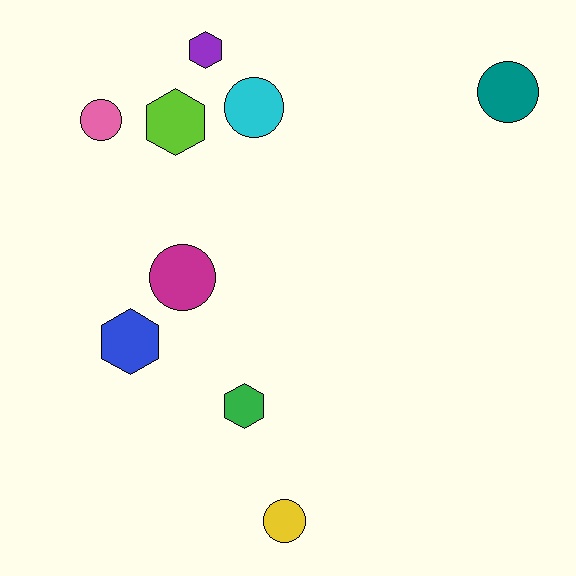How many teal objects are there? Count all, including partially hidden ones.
There is 1 teal object.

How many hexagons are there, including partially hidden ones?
There are 4 hexagons.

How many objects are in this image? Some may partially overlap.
There are 9 objects.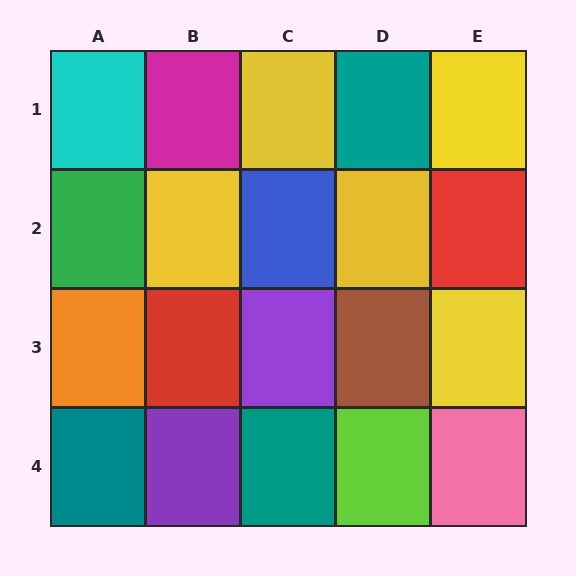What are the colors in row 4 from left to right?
Teal, purple, teal, lime, pink.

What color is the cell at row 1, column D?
Teal.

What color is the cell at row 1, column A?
Cyan.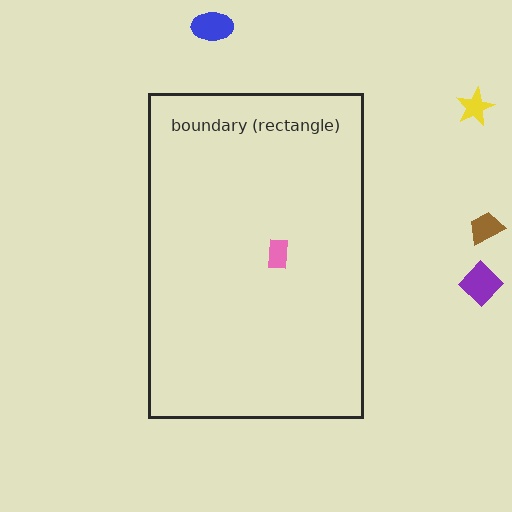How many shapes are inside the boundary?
1 inside, 4 outside.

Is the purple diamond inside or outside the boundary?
Outside.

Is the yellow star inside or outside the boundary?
Outside.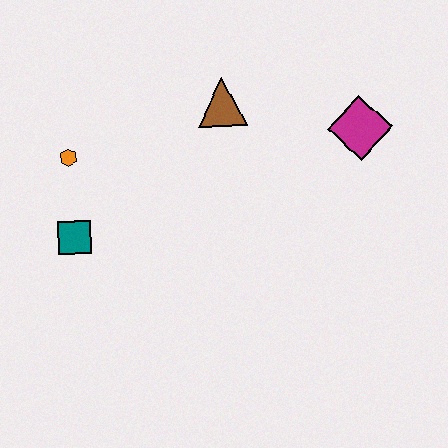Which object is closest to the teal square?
The orange hexagon is closest to the teal square.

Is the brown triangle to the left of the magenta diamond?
Yes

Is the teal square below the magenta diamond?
Yes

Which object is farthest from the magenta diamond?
The teal square is farthest from the magenta diamond.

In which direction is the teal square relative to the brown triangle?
The teal square is to the left of the brown triangle.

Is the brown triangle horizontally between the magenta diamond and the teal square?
Yes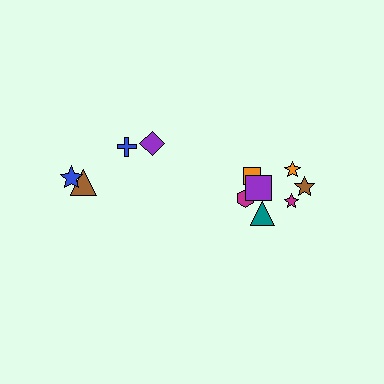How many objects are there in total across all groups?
There are 11 objects.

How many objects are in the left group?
There are 4 objects.